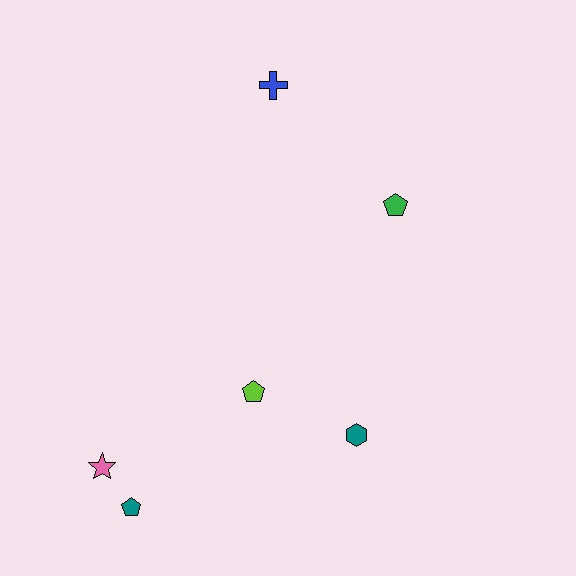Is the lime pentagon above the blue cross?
No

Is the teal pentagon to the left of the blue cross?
Yes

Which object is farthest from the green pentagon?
The teal pentagon is farthest from the green pentagon.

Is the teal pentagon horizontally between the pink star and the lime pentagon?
Yes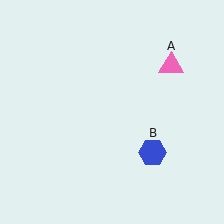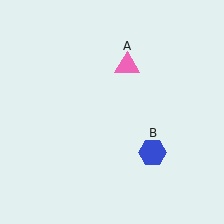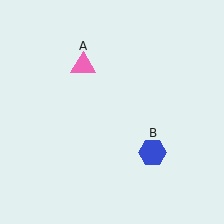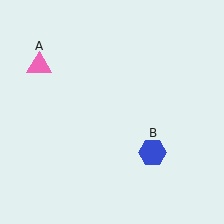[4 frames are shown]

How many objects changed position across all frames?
1 object changed position: pink triangle (object A).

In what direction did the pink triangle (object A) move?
The pink triangle (object A) moved left.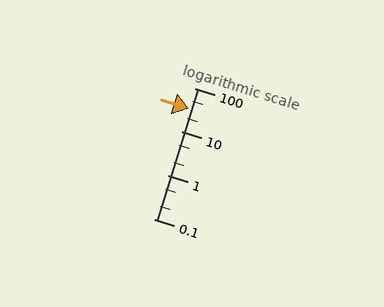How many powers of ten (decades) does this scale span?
The scale spans 3 decades, from 0.1 to 100.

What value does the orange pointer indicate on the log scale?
The pointer indicates approximately 34.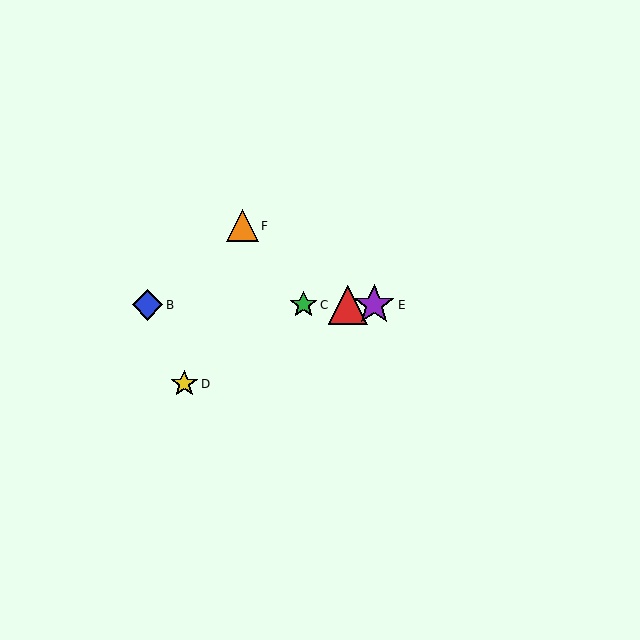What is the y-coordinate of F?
Object F is at y≈226.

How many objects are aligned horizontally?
4 objects (A, B, C, E) are aligned horizontally.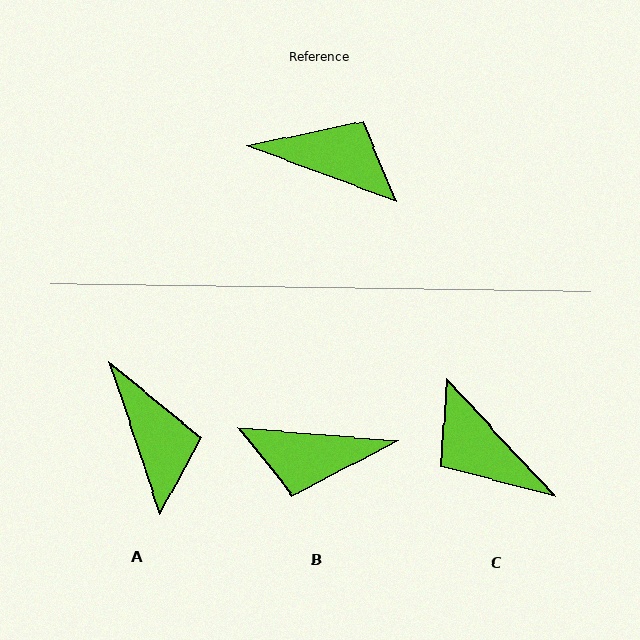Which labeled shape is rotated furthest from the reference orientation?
B, about 164 degrees away.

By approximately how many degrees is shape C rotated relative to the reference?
Approximately 154 degrees counter-clockwise.